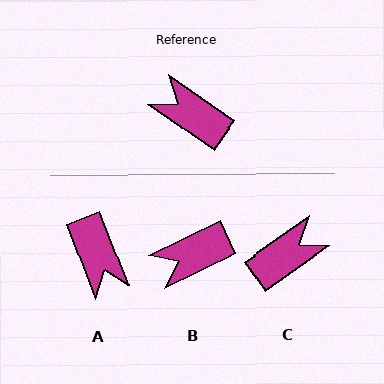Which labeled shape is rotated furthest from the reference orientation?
A, about 146 degrees away.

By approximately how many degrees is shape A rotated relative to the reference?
Approximately 146 degrees counter-clockwise.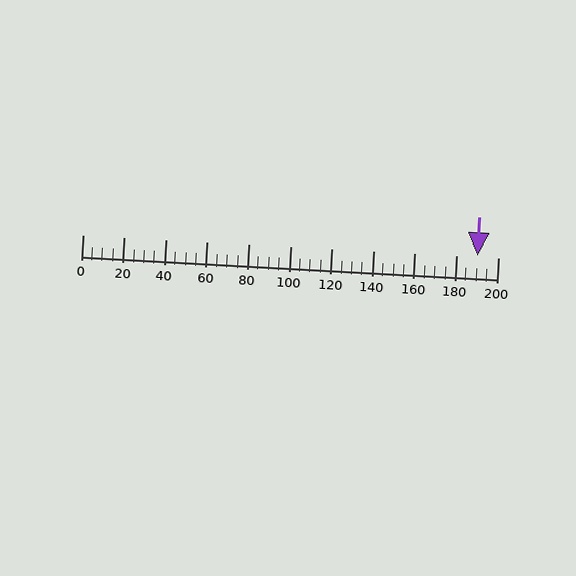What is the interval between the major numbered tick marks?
The major tick marks are spaced 20 units apart.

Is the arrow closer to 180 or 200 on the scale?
The arrow is closer to 200.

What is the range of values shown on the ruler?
The ruler shows values from 0 to 200.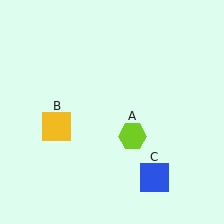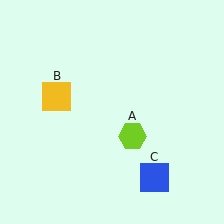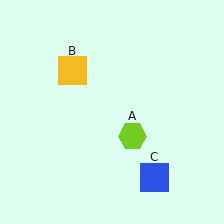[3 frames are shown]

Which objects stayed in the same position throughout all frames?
Lime hexagon (object A) and blue square (object C) remained stationary.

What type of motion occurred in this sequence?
The yellow square (object B) rotated clockwise around the center of the scene.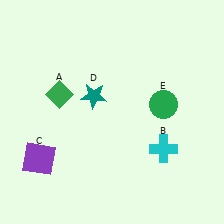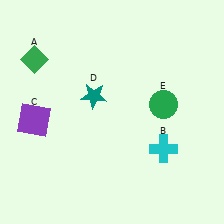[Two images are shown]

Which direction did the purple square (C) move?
The purple square (C) moved up.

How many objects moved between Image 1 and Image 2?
2 objects moved between the two images.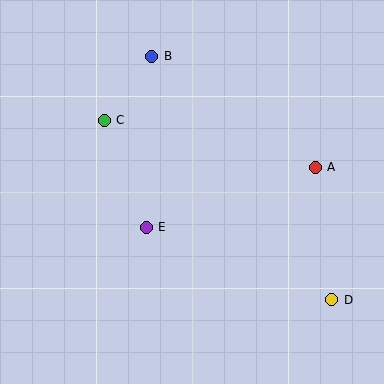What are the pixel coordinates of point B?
Point B is at (152, 56).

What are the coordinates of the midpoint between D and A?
The midpoint between D and A is at (324, 234).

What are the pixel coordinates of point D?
Point D is at (332, 300).